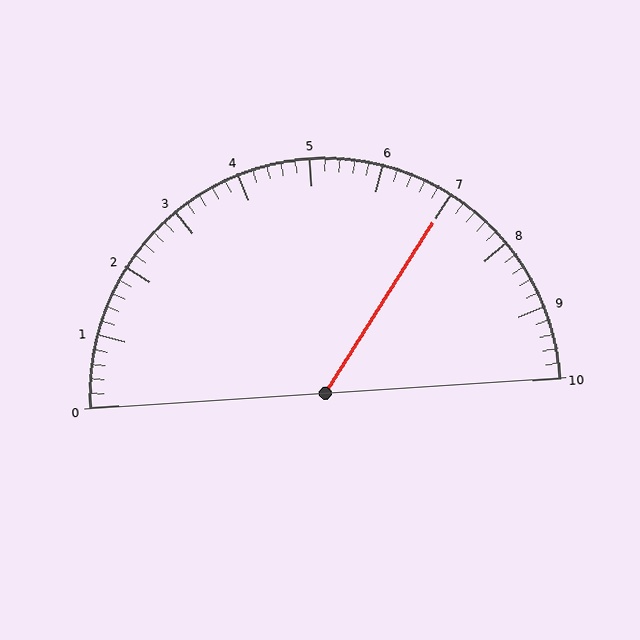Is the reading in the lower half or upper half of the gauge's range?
The reading is in the upper half of the range (0 to 10).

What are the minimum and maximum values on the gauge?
The gauge ranges from 0 to 10.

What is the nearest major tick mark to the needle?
The nearest major tick mark is 7.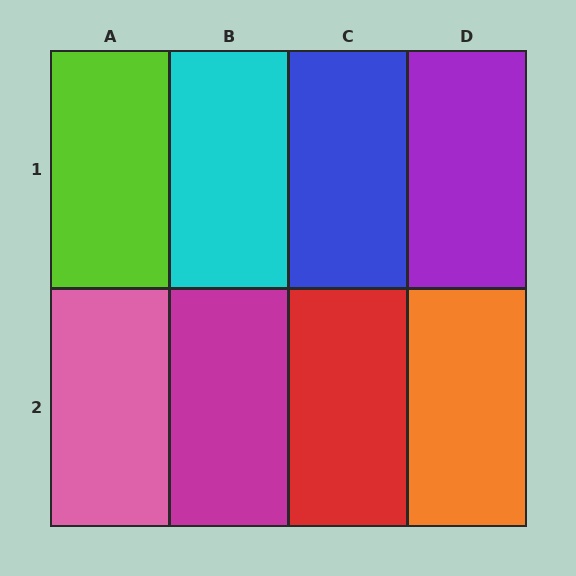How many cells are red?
1 cell is red.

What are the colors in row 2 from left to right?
Pink, magenta, red, orange.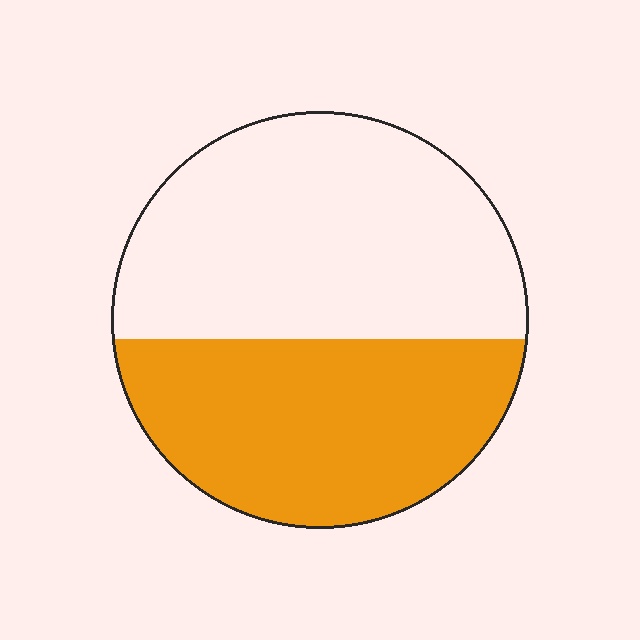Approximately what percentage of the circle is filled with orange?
Approximately 45%.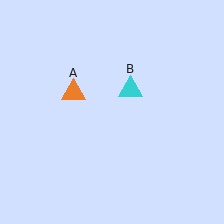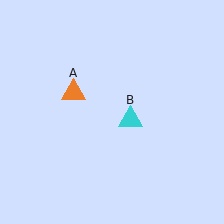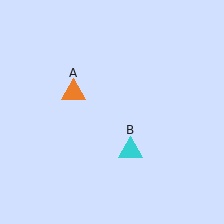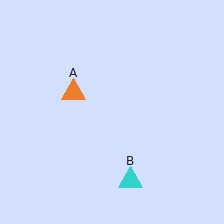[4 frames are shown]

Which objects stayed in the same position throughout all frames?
Orange triangle (object A) remained stationary.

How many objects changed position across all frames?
1 object changed position: cyan triangle (object B).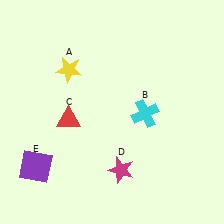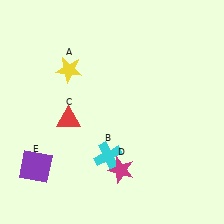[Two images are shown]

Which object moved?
The cyan cross (B) moved down.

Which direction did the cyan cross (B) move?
The cyan cross (B) moved down.